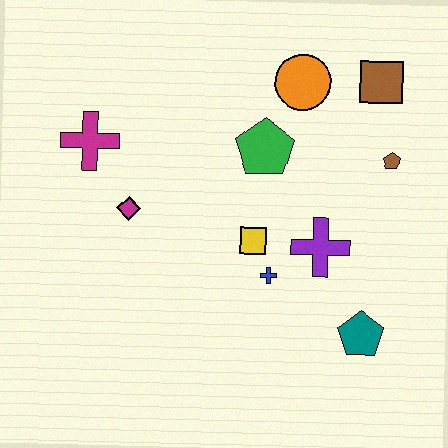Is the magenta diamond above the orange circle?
No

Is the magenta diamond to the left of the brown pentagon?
Yes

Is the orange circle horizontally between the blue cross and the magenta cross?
No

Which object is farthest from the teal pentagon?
The magenta cross is farthest from the teal pentagon.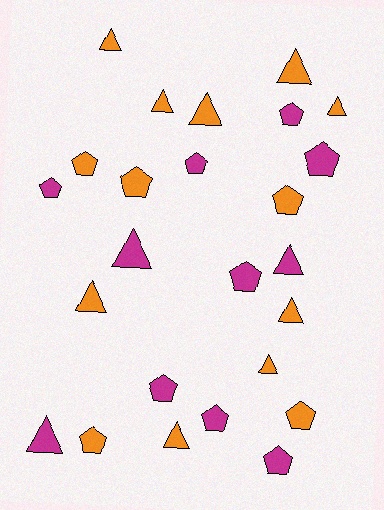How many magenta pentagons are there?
There are 8 magenta pentagons.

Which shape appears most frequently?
Pentagon, with 13 objects.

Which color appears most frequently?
Orange, with 14 objects.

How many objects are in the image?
There are 25 objects.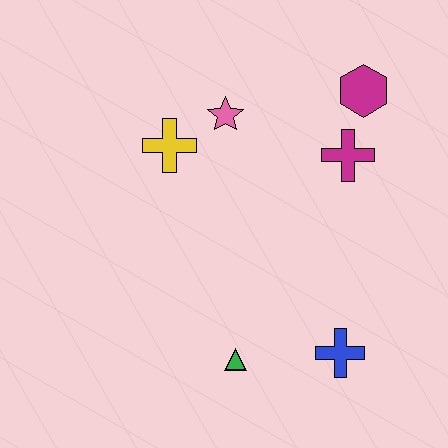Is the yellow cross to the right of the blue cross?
No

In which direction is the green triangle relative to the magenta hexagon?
The green triangle is below the magenta hexagon.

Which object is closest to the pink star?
The yellow cross is closest to the pink star.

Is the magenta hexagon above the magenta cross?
Yes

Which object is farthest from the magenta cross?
The green triangle is farthest from the magenta cross.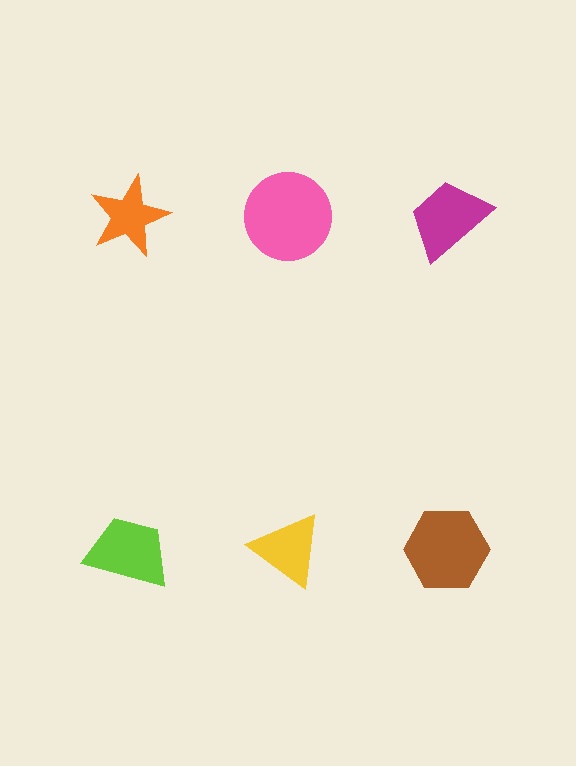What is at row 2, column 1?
A lime trapezoid.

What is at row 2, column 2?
A yellow triangle.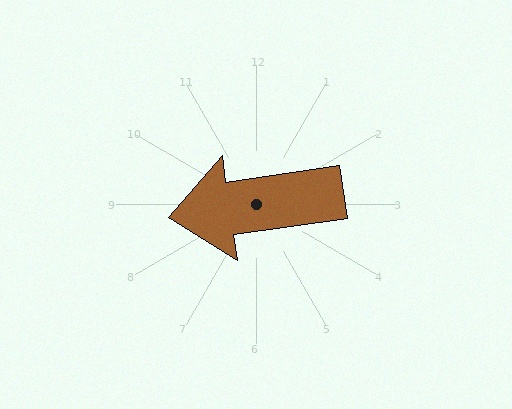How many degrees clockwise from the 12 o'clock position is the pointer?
Approximately 262 degrees.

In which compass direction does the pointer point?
West.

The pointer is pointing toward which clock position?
Roughly 9 o'clock.